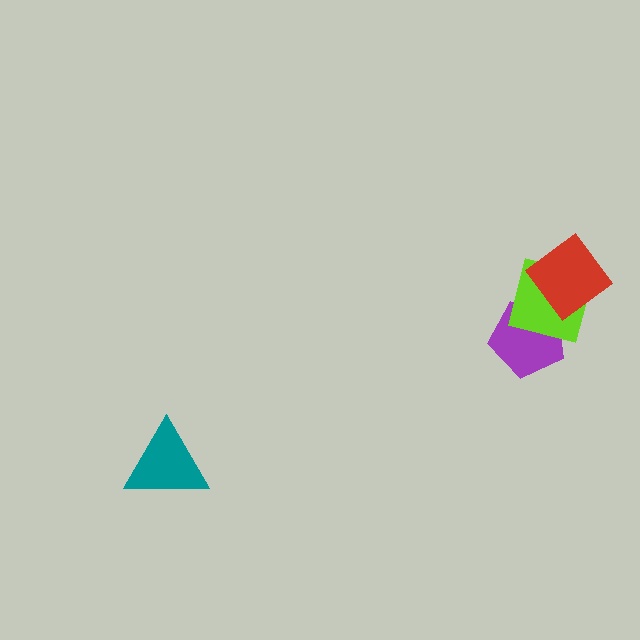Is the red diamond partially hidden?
No, no other shape covers it.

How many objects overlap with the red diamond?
1 object overlaps with the red diamond.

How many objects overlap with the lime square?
2 objects overlap with the lime square.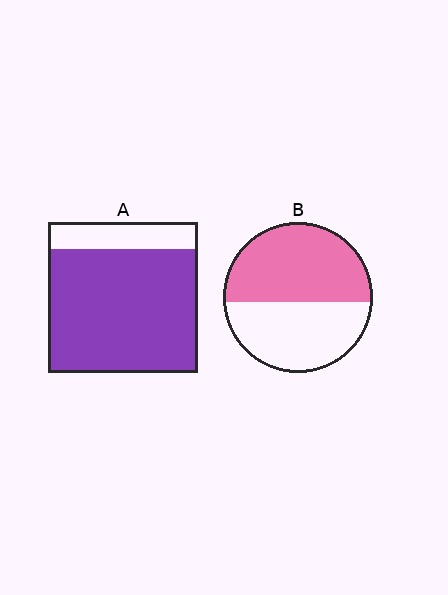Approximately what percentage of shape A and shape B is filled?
A is approximately 80% and B is approximately 55%.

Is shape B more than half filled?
Roughly half.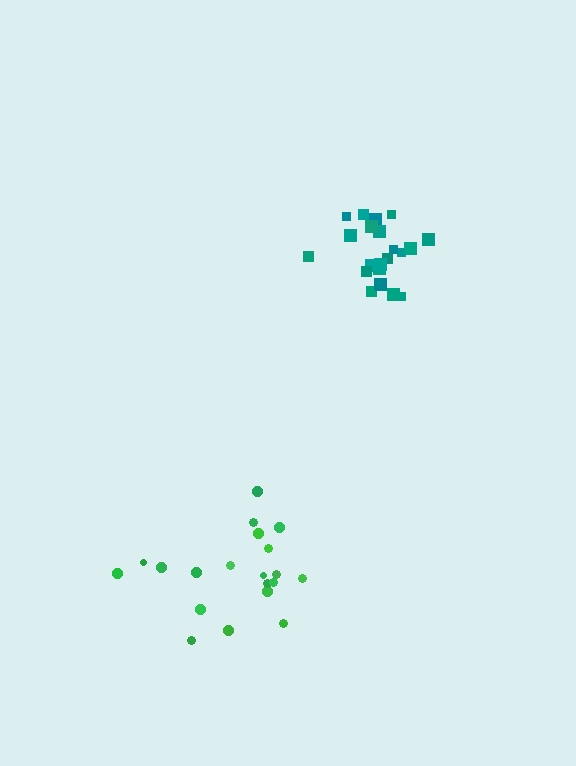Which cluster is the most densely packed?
Teal.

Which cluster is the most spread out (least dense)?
Green.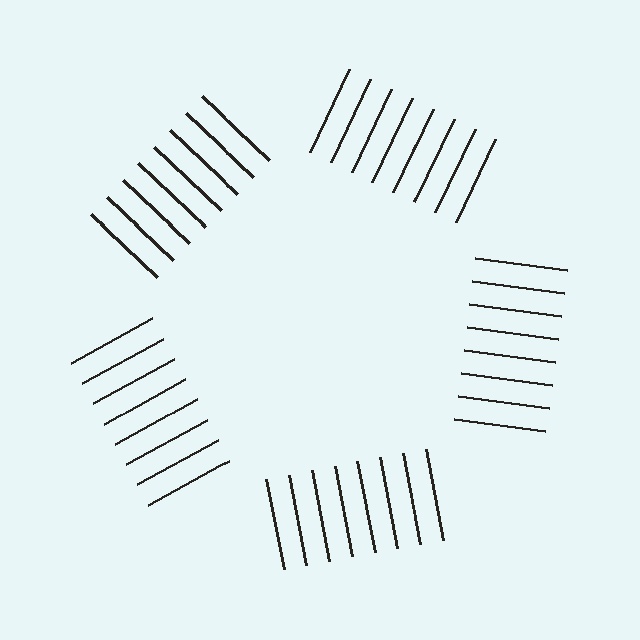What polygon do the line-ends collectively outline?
An illusory pentagon — the line segments terminate on its edges but no continuous stroke is drawn.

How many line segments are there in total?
40 — 8 along each of the 5 edges.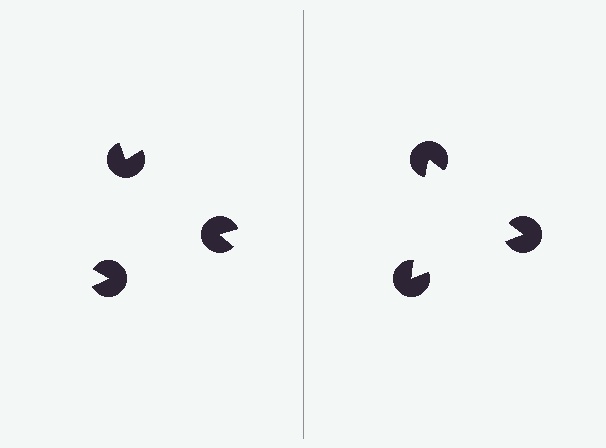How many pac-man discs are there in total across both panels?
6 — 3 on each side.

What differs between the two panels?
The pac-man discs are positioned identically on both sides; only the wedge orientations differ. On the right they align to a triangle; on the left they are misaligned.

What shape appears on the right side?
An illusory triangle.